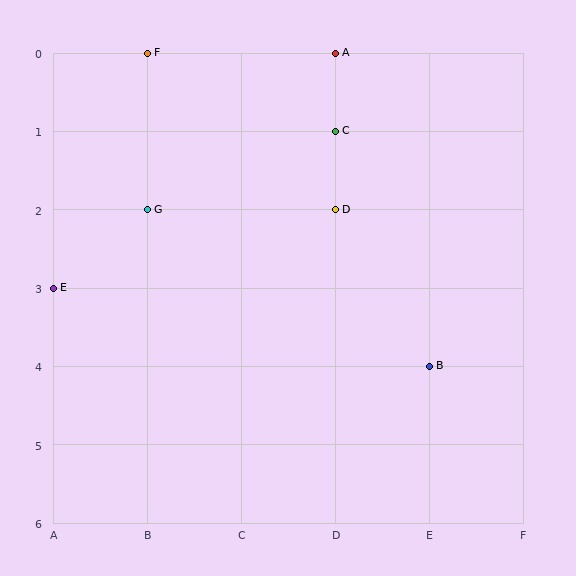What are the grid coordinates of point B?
Point B is at grid coordinates (E, 4).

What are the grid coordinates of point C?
Point C is at grid coordinates (D, 1).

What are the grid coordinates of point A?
Point A is at grid coordinates (D, 0).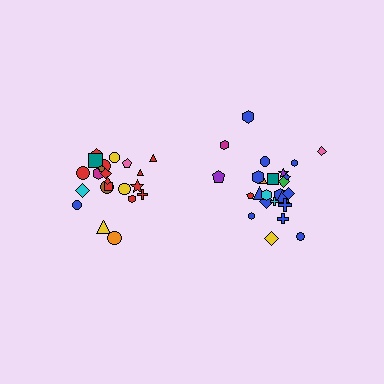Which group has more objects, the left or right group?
The right group.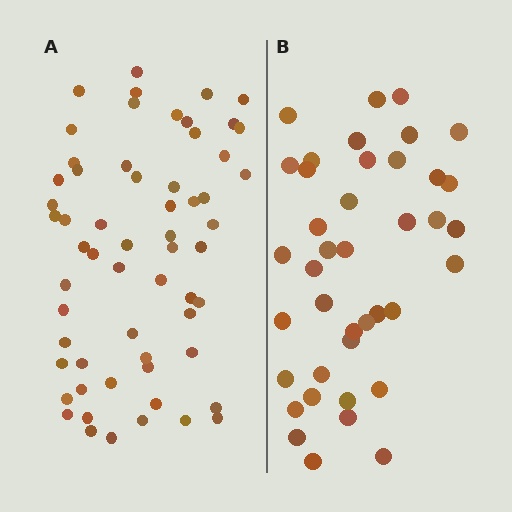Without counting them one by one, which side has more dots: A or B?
Region A (the left region) has more dots.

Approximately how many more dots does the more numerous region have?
Region A has approximately 20 more dots than region B.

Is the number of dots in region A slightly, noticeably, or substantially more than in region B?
Region A has substantially more. The ratio is roughly 1.5 to 1.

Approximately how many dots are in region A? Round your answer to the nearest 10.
About 60 dots.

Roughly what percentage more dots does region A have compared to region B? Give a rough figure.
About 50% more.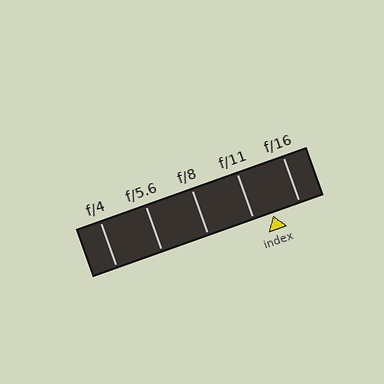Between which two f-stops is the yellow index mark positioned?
The index mark is between f/11 and f/16.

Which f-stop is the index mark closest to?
The index mark is closest to f/11.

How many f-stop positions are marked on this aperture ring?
There are 5 f-stop positions marked.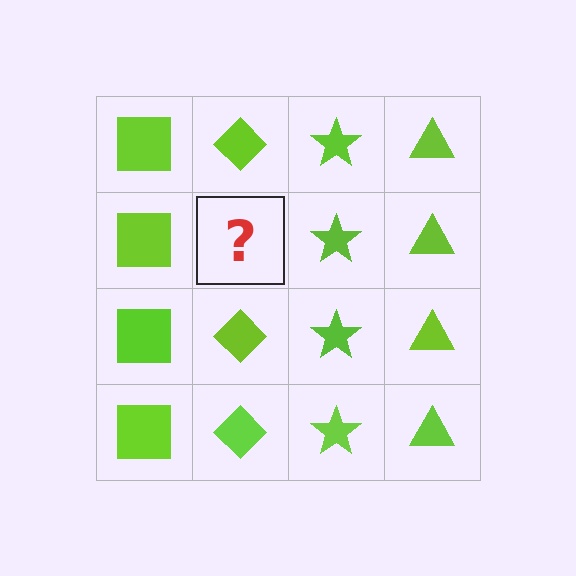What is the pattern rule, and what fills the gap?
The rule is that each column has a consistent shape. The gap should be filled with a lime diamond.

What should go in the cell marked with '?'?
The missing cell should contain a lime diamond.